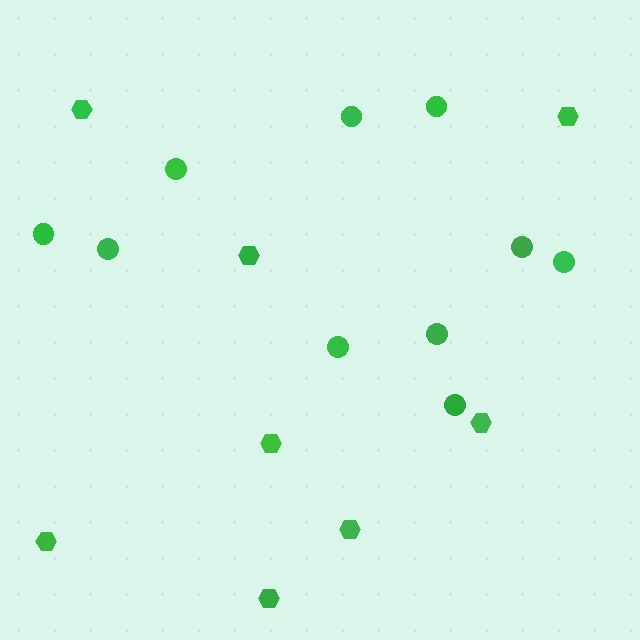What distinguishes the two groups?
There are 2 groups: one group of hexagons (8) and one group of circles (10).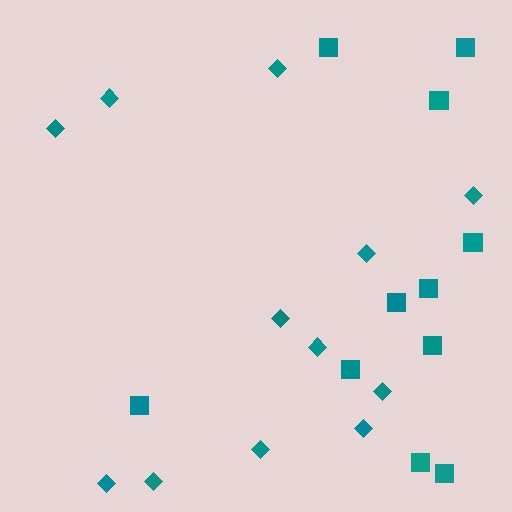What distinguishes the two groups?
There are 2 groups: one group of diamonds (12) and one group of squares (11).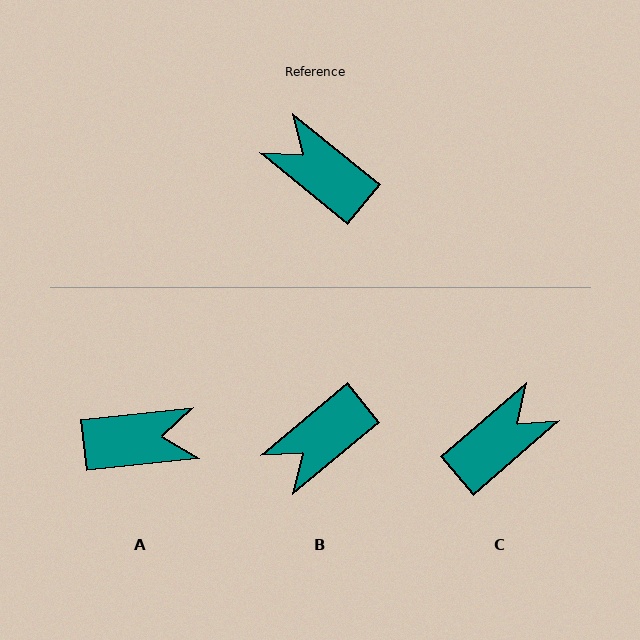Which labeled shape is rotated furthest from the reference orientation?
A, about 134 degrees away.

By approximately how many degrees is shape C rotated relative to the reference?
Approximately 100 degrees clockwise.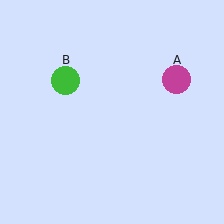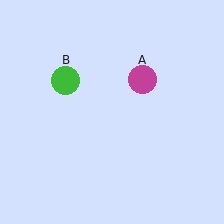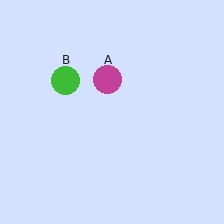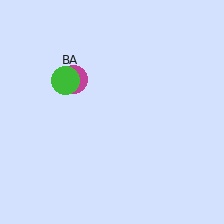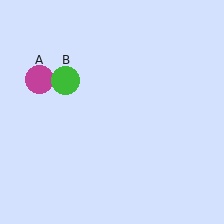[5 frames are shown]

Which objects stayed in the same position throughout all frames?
Green circle (object B) remained stationary.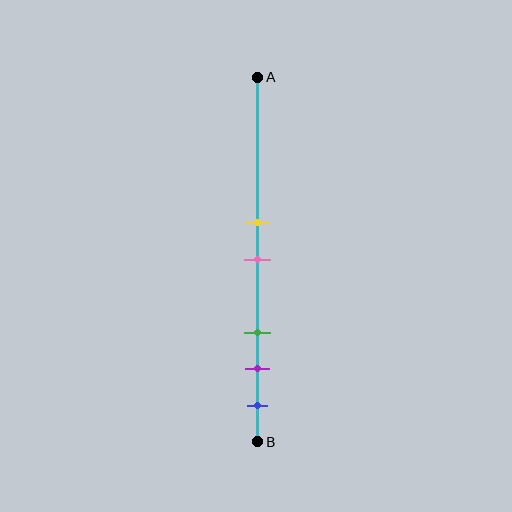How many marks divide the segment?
There are 5 marks dividing the segment.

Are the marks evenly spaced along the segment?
No, the marks are not evenly spaced.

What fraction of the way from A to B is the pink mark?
The pink mark is approximately 50% (0.5) of the way from A to B.